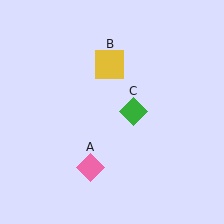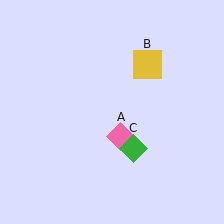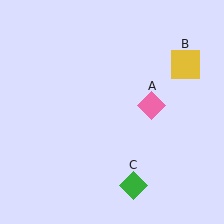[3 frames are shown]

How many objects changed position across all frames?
3 objects changed position: pink diamond (object A), yellow square (object B), green diamond (object C).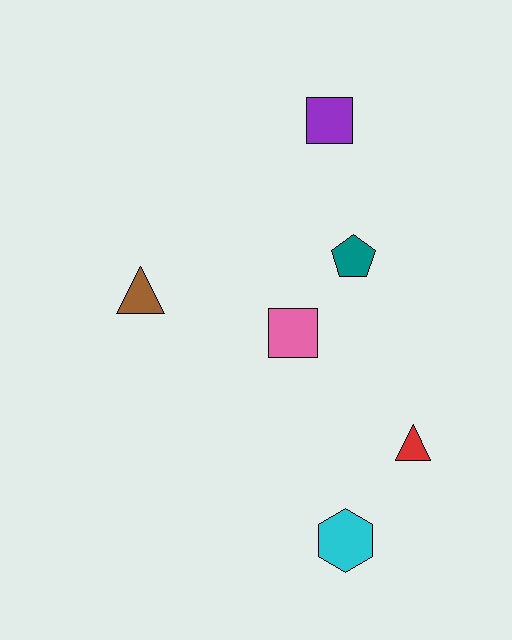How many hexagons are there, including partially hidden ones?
There is 1 hexagon.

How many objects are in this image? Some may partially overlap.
There are 6 objects.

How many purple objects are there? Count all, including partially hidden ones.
There is 1 purple object.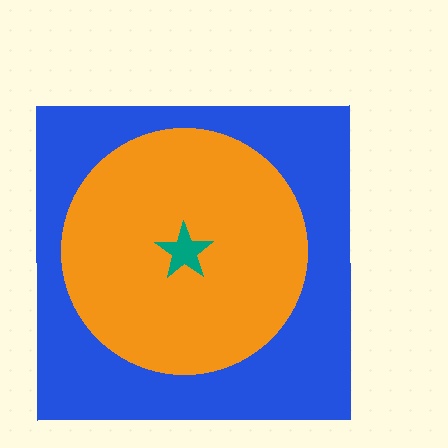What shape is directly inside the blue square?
The orange circle.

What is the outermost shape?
The blue square.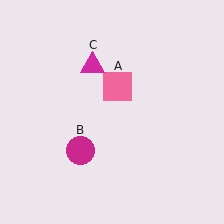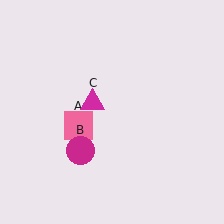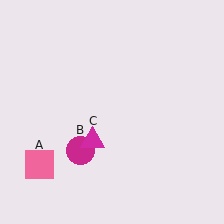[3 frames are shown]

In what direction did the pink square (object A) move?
The pink square (object A) moved down and to the left.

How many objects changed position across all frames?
2 objects changed position: pink square (object A), magenta triangle (object C).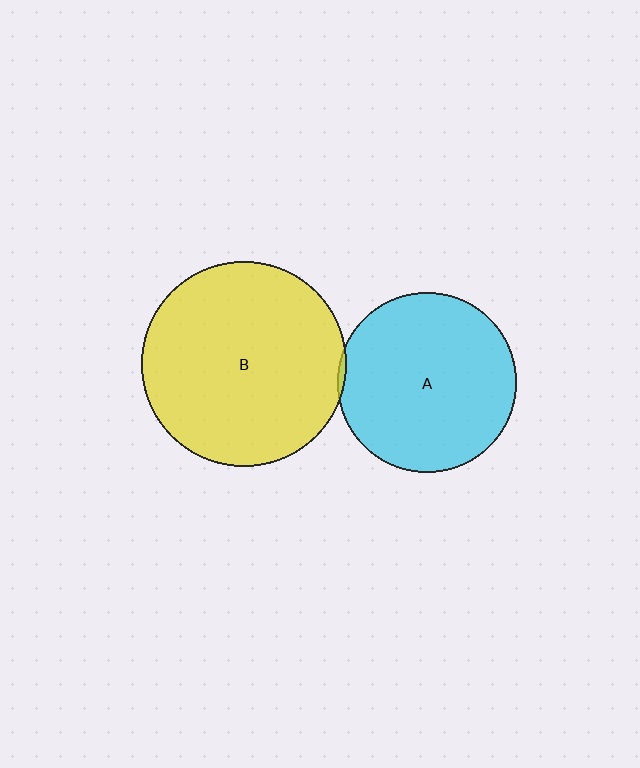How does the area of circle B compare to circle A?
Approximately 1.3 times.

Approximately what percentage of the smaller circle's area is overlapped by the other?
Approximately 5%.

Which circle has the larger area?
Circle B (yellow).